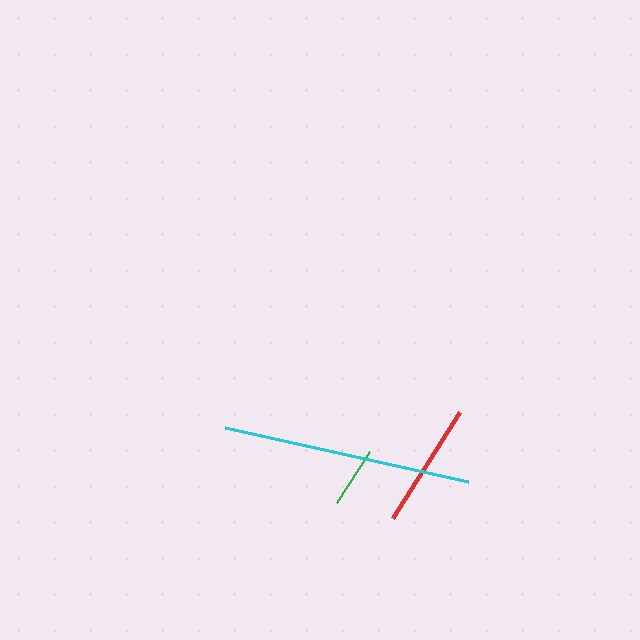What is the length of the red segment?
The red segment is approximately 125 pixels long.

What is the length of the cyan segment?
The cyan segment is approximately 249 pixels long.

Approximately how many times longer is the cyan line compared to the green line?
The cyan line is approximately 4.1 times the length of the green line.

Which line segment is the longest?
The cyan line is the longest at approximately 249 pixels.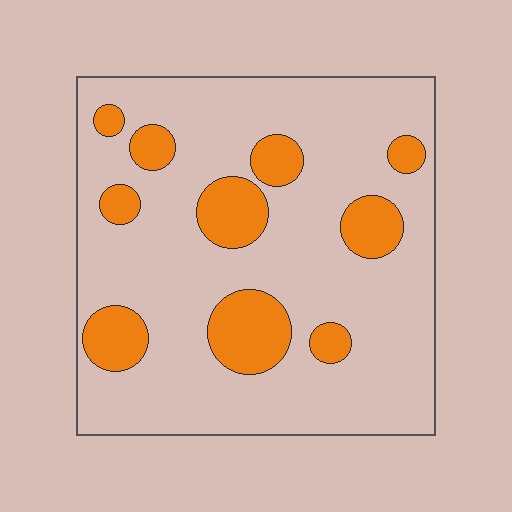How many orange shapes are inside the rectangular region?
10.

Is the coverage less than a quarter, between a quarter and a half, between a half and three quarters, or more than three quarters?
Less than a quarter.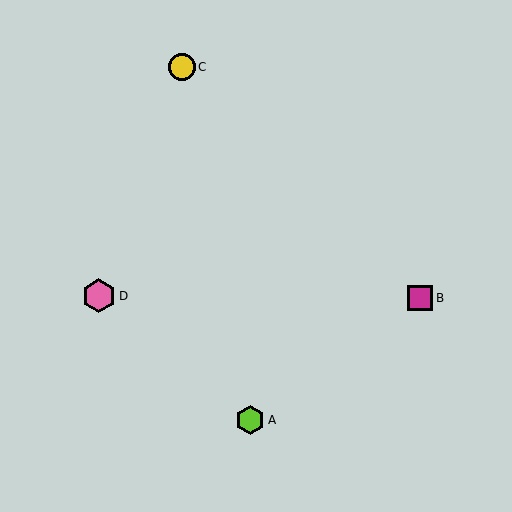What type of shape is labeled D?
Shape D is a pink hexagon.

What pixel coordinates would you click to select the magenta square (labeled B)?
Click at (420, 298) to select the magenta square B.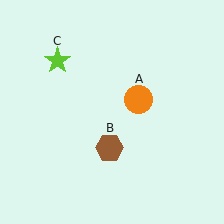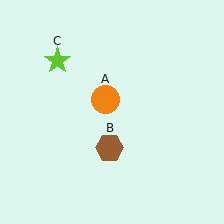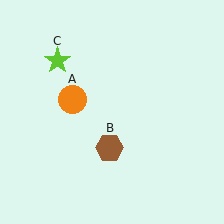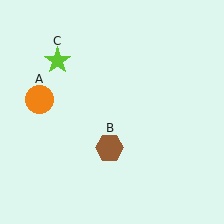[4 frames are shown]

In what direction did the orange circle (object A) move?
The orange circle (object A) moved left.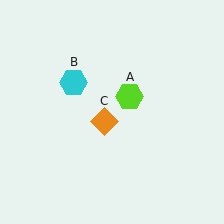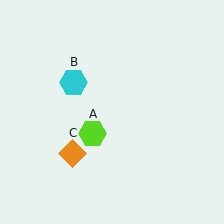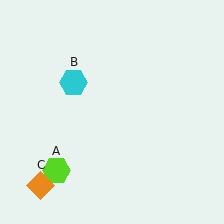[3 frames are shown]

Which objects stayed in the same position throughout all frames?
Cyan hexagon (object B) remained stationary.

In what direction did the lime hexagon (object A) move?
The lime hexagon (object A) moved down and to the left.